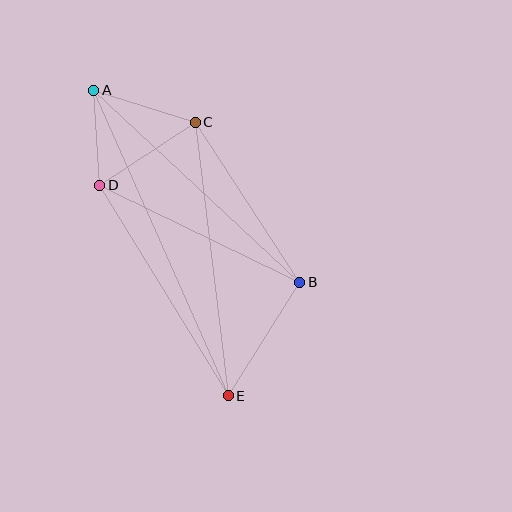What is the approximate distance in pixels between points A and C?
The distance between A and C is approximately 107 pixels.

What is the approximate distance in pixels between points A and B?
The distance between A and B is approximately 282 pixels.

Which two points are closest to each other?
Points A and D are closest to each other.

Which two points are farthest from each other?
Points A and E are farthest from each other.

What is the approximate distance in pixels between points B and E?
The distance between B and E is approximately 134 pixels.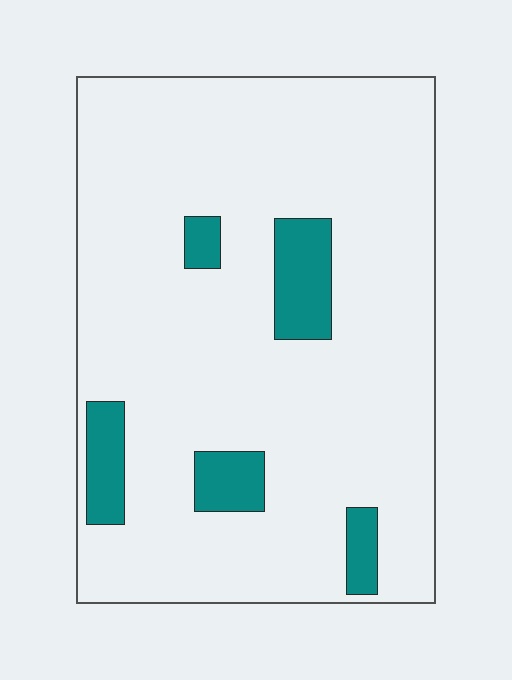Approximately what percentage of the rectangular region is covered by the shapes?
Approximately 10%.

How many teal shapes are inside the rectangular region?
5.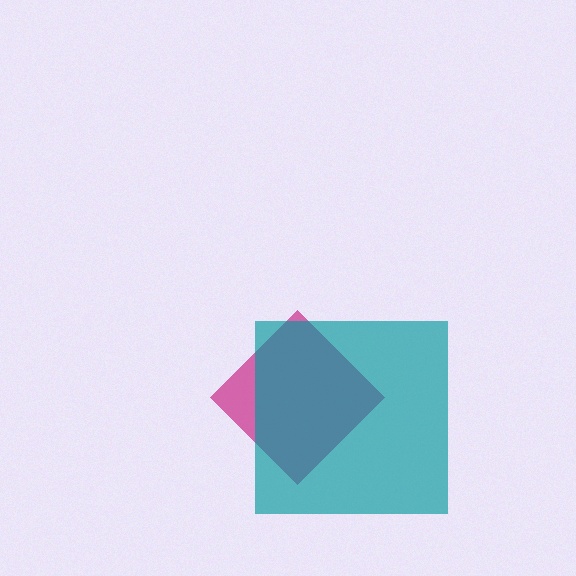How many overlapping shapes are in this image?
There are 2 overlapping shapes in the image.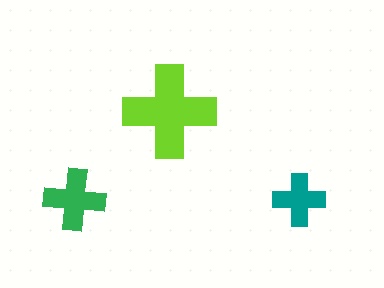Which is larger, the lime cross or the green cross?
The lime one.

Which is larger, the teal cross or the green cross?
The green one.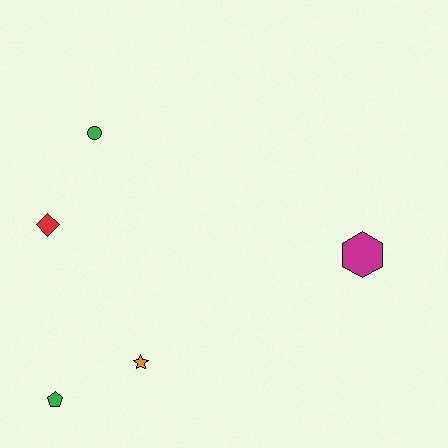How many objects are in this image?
There are 5 objects.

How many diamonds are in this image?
There is 1 diamond.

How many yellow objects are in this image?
There are no yellow objects.